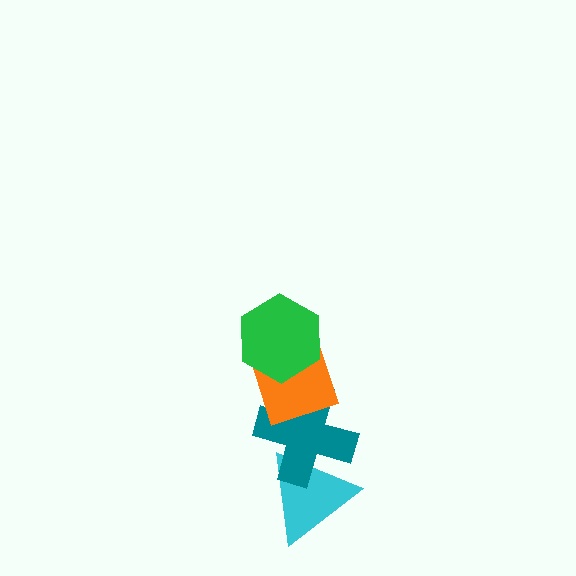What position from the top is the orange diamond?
The orange diamond is 2nd from the top.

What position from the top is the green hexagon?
The green hexagon is 1st from the top.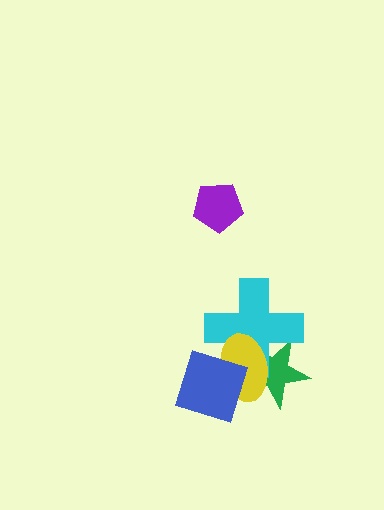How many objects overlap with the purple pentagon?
0 objects overlap with the purple pentagon.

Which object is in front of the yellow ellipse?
The blue diamond is in front of the yellow ellipse.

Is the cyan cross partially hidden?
Yes, it is partially covered by another shape.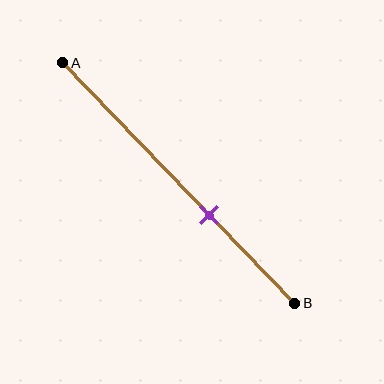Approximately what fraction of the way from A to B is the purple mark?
The purple mark is approximately 65% of the way from A to B.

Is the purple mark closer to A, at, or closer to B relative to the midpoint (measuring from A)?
The purple mark is closer to point B than the midpoint of segment AB.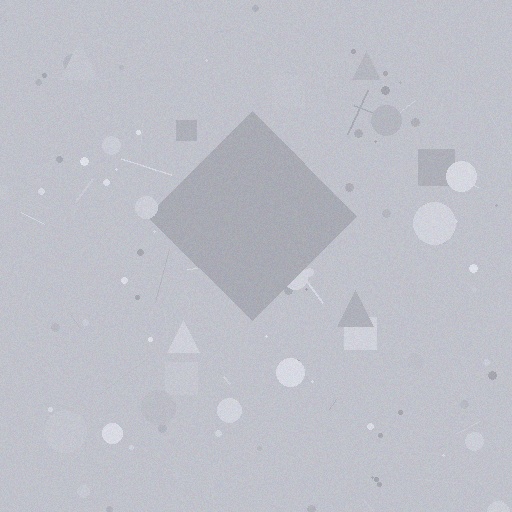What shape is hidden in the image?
A diamond is hidden in the image.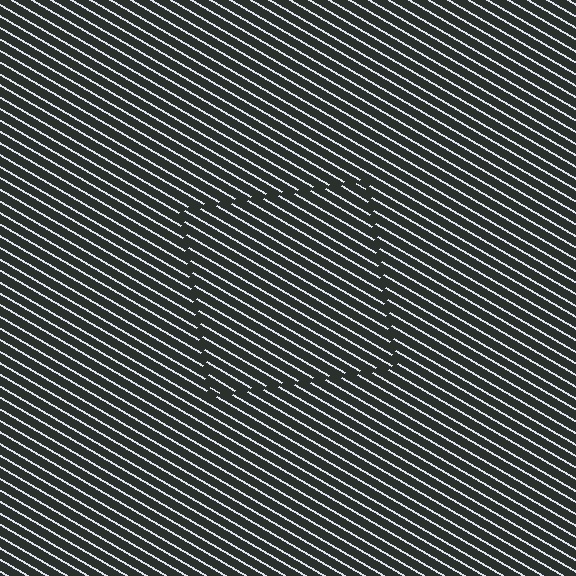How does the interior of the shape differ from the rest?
The interior of the shape contains the same grating, shifted by half a period — the contour is defined by the phase discontinuity where line-ends from the inner and outer gratings abut.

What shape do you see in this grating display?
An illusory square. The interior of the shape contains the same grating, shifted by half a period — the contour is defined by the phase discontinuity where line-ends from the inner and outer gratings abut.